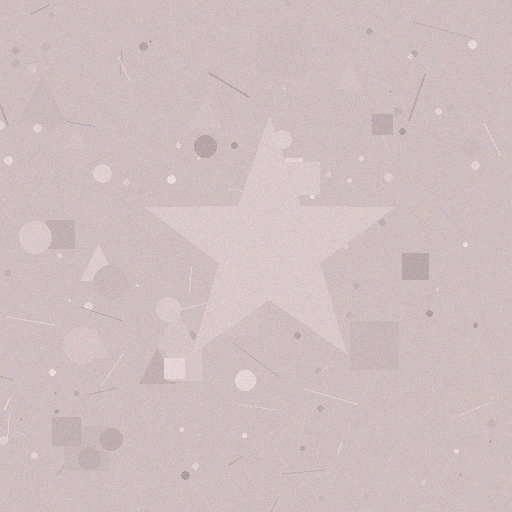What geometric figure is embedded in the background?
A star is embedded in the background.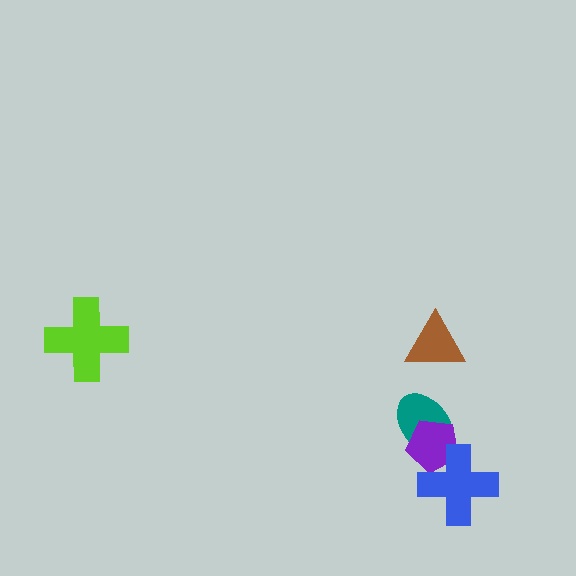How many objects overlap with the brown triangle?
0 objects overlap with the brown triangle.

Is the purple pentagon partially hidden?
Yes, it is partially covered by another shape.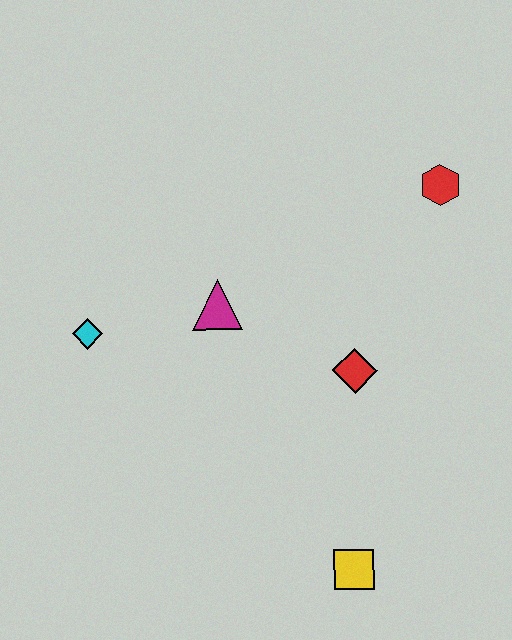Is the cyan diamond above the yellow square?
Yes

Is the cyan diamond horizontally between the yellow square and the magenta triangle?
No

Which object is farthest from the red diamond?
The cyan diamond is farthest from the red diamond.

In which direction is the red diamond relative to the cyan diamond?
The red diamond is to the right of the cyan diamond.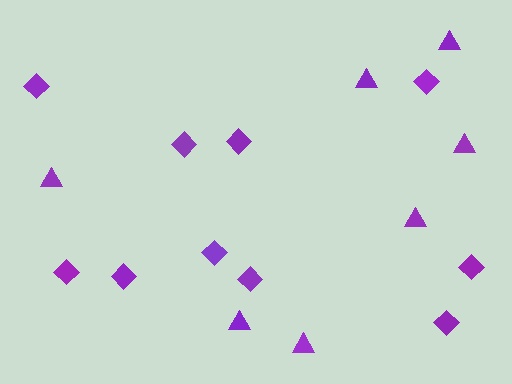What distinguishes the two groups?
There are 2 groups: one group of triangles (7) and one group of diamonds (10).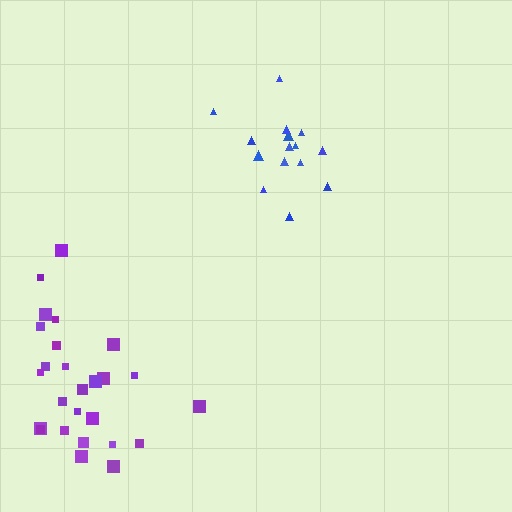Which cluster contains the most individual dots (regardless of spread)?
Purple (27).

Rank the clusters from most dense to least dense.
blue, purple.